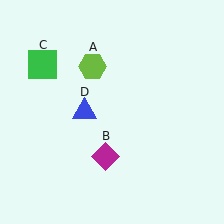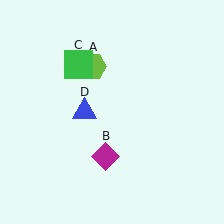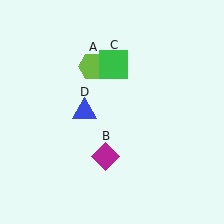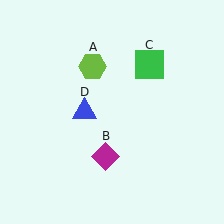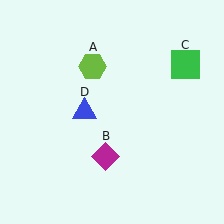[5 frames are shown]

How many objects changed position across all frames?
1 object changed position: green square (object C).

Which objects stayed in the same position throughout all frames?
Lime hexagon (object A) and magenta diamond (object B) and blue triangle (object D) remained stationary.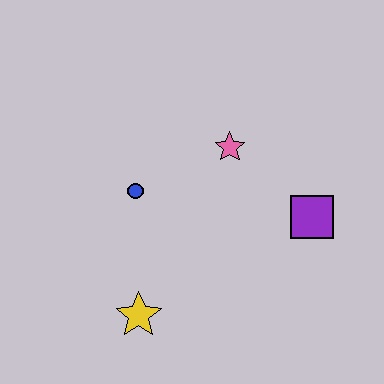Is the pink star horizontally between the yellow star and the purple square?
Yes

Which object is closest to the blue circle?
The pink star is closest to the blue circle.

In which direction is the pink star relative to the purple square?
The pink star is to the left of the purple square.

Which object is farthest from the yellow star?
The purple square is farthest from the yellow star.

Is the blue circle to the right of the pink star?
No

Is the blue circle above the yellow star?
Yes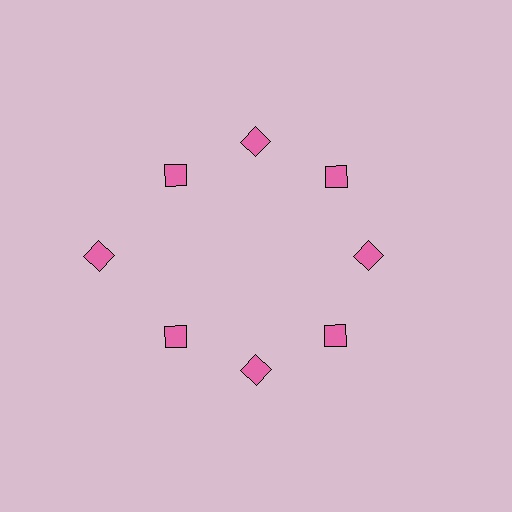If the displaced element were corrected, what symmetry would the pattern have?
It would have 8-fold rotational symmetry — the pattern would map onto itself every 45 degrees.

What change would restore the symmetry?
The symmetry would be restored by moving it inward, back onto the ring so that all 8 diamonds sit at equal angles and equal distance from the center.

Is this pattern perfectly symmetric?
No. The 8 pink diamonds are arranged in a ring, but one element near the 9 o'clock position is pushed outward from the center, breaking the 8-fold rotational symmetry.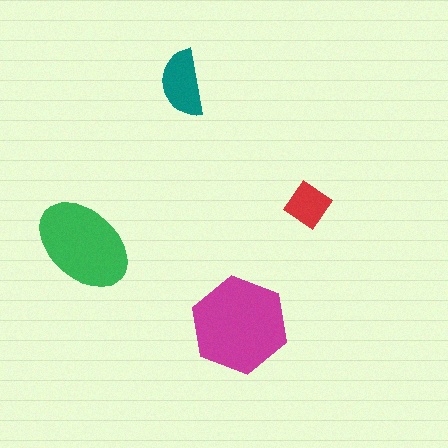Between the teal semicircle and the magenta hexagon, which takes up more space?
The magenta hexagon.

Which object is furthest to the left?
The green ellipse is leftmost.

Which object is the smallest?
The red diamond.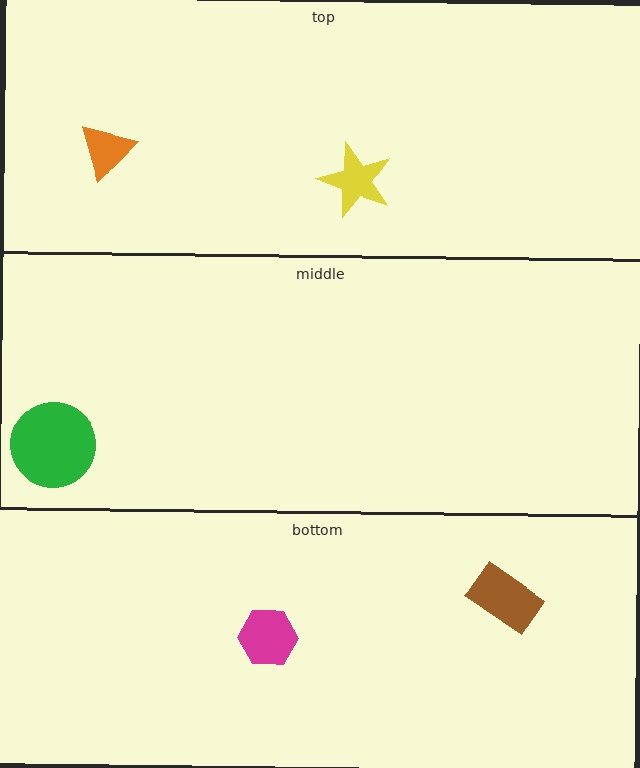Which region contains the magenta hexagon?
The bottom region.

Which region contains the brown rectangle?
The bottom region.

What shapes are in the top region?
The orange triangle, the yellow star.